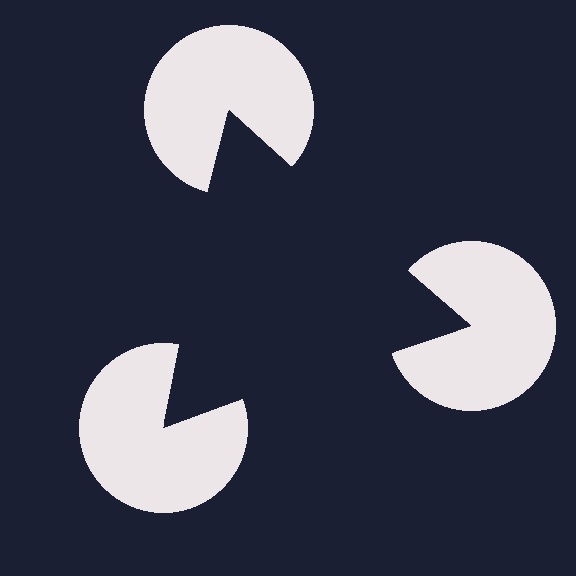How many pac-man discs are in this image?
There are 3 — one at each vertex of the illusory triangle.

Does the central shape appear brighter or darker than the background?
It typically appears slightly darker than the background, even though no actual brightness change is drawn.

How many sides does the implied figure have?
3 sides.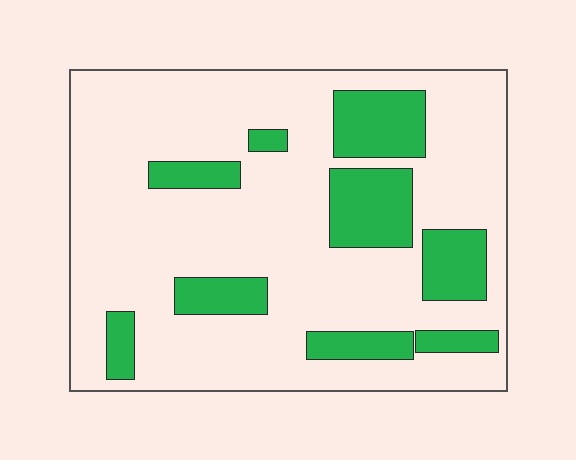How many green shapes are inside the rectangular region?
9.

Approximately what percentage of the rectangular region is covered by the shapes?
Approximately 20%.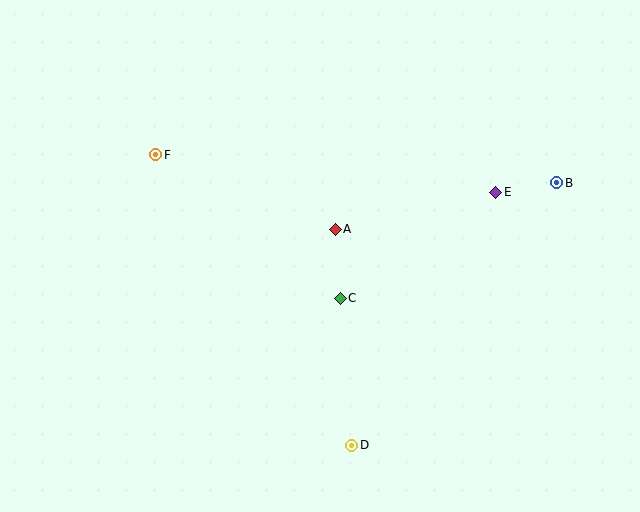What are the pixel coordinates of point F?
Point F is at (156, 155).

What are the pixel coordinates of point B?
Point B is at (557, 183).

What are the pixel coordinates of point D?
Point D is at (352, 445).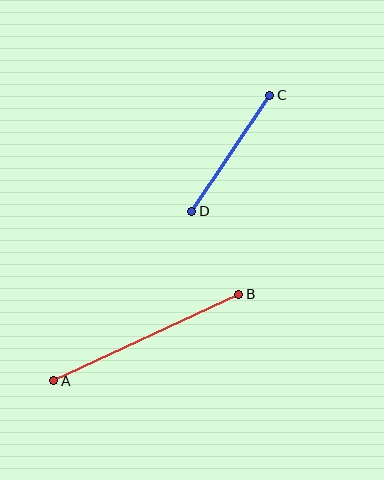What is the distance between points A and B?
The distance is approximately 204 pixels.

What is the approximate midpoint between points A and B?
The midpoint is at approximately (146, 338) pixels.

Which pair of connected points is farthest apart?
Points A and B are farthest apart.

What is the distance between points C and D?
The distance is approximately 140 pixels.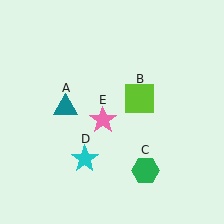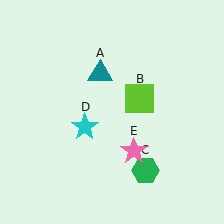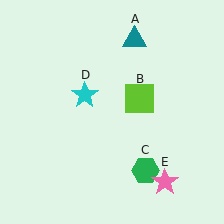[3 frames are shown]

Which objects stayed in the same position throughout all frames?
Lime square (object B) and green hexagon (object C) remained stationary.